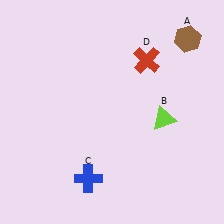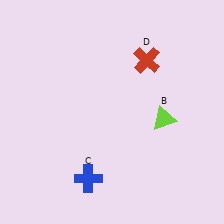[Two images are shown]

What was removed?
The brown hexagon (A) was removed in Image 2.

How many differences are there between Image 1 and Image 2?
There is 1 difference between the two images.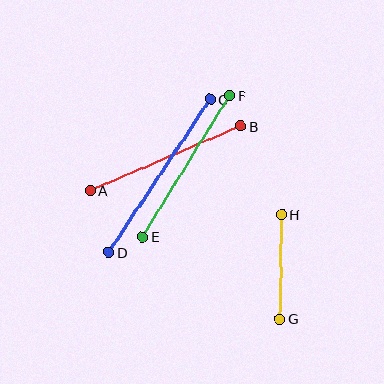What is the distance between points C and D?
The distance is approximately 184 pixels.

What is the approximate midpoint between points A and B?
The midpoint is at approximately (165, 158) pixels.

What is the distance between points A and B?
The distance is approximately 164 pixels.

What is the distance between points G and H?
The distance is approximately 104 pixels.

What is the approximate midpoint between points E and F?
The midpoint is at approximately (186, 166) pixels.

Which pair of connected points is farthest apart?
Points C and D are farthest apart.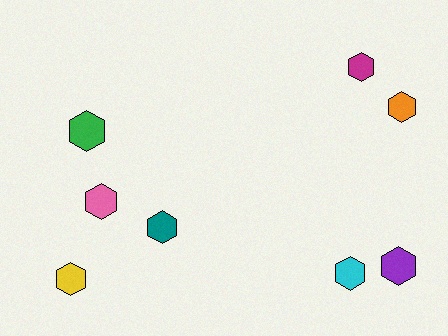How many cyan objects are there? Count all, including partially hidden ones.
There is 1 cyan object.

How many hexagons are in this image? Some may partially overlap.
There are 8 hexagons.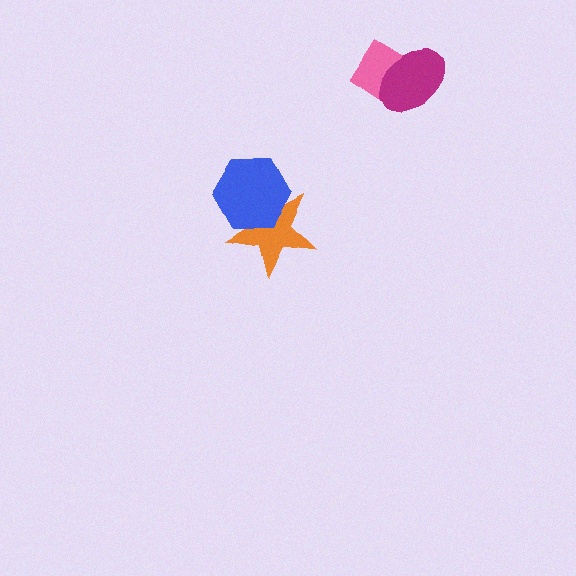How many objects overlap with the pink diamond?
1 object overlaps with the pink diamond.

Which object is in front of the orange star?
The blue hexagon is in front of the orange star.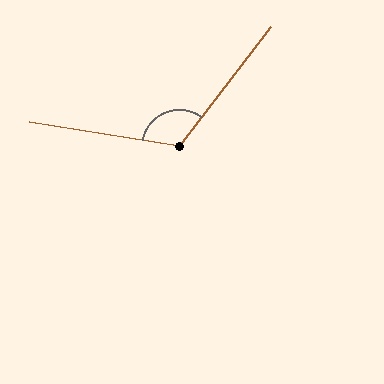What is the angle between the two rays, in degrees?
Approximately 118 degrees.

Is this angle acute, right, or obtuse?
It is obtuse.